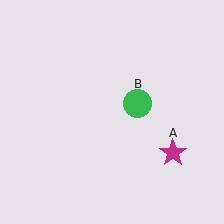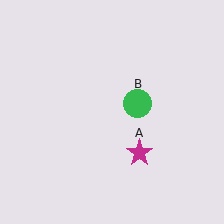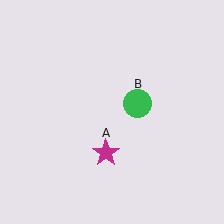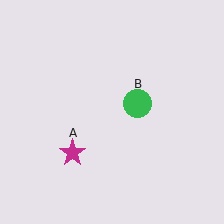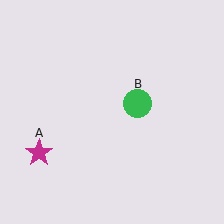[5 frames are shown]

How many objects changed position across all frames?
1 object changed position: magenta star (object A).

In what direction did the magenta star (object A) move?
The magenta star (object A) moved left.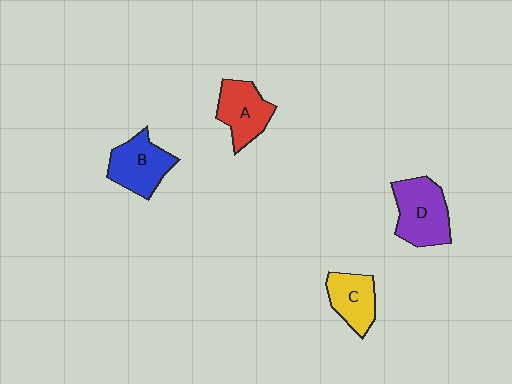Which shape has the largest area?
Shape D (purple).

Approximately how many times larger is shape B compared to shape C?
Approximately 1.2 times.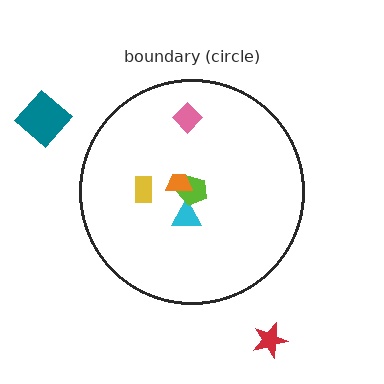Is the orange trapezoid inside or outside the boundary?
Inside.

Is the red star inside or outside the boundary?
Outside.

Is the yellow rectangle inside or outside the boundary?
Inside.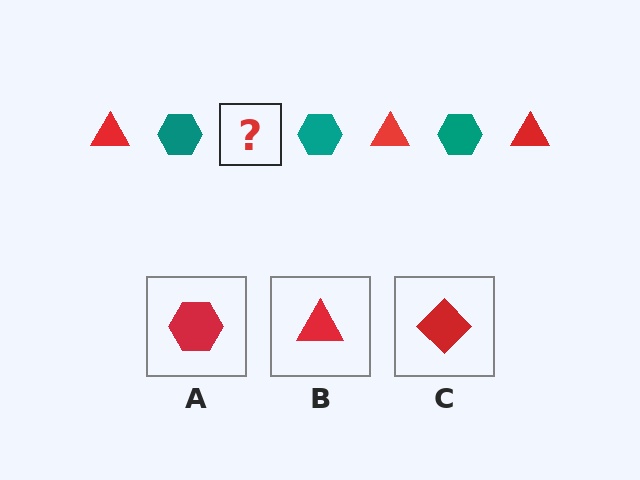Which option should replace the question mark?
Option B.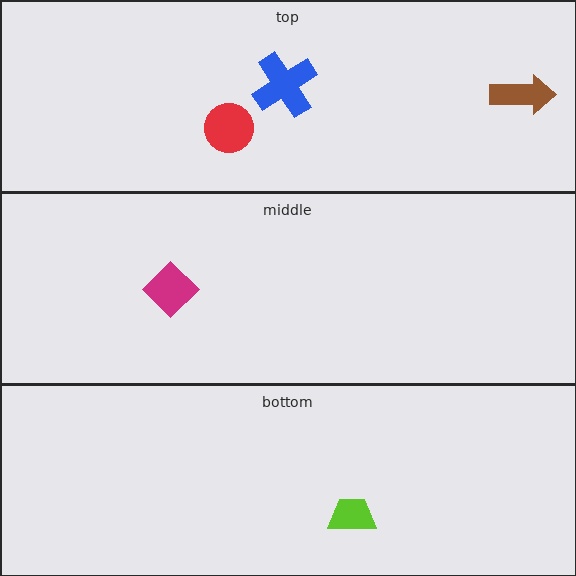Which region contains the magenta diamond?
The middle region.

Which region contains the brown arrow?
The top region.